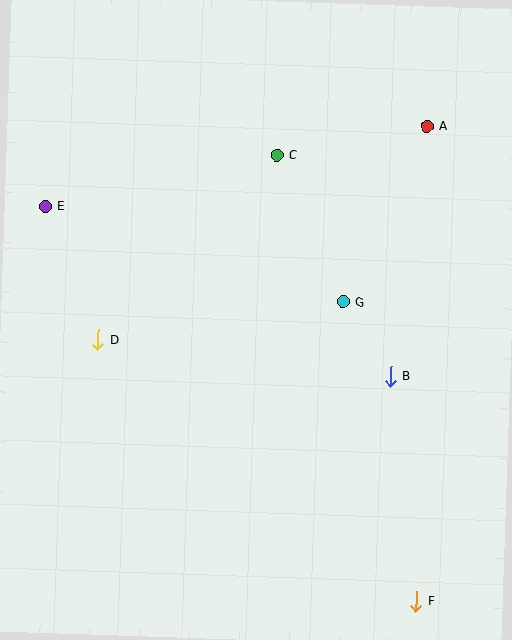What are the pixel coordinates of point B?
Point B is at (390, 376).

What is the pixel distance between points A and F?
The distance between A and F is 475 pixels.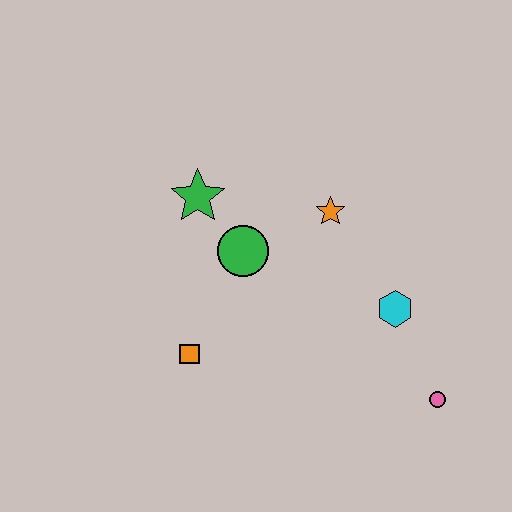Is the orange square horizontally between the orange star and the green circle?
No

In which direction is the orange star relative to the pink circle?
The orange star is above the pink circle.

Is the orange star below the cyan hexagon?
No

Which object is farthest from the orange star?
The pink circle is farthest from the orange star.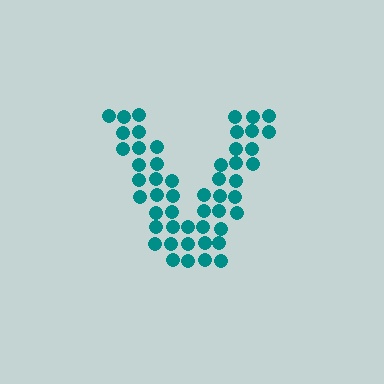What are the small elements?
The small elements are circles.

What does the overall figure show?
The overall figure shows the letter V.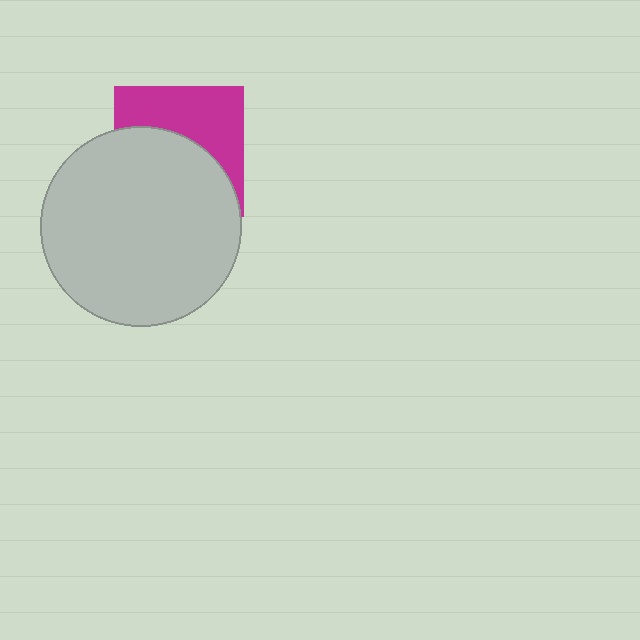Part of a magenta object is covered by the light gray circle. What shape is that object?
It is a square.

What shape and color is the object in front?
The object in front is a light gray circle.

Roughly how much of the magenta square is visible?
A small part of it is visible (roughly 44%).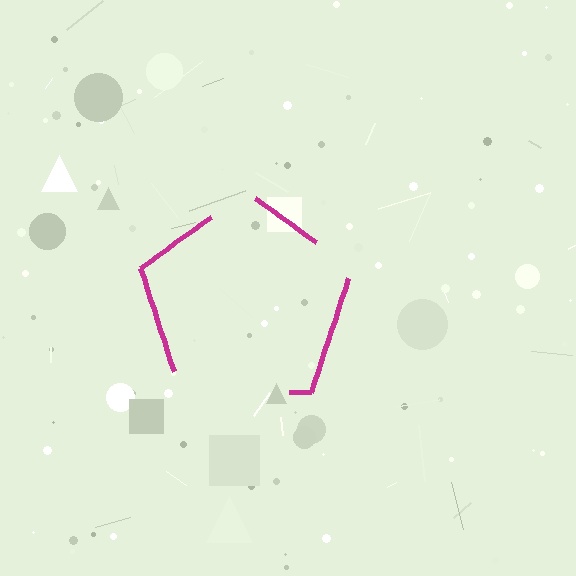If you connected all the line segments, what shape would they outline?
They would outline a pentagon.